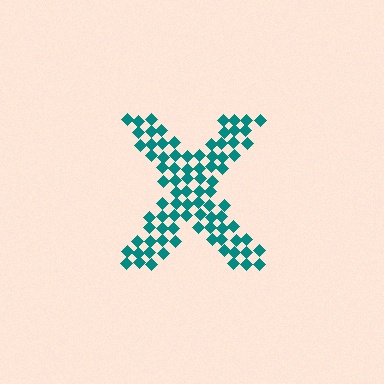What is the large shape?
The large shape is the letter X.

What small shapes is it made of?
It is made of small diamonds.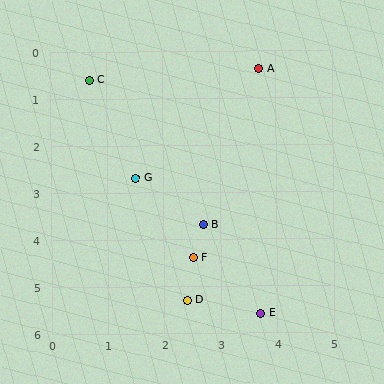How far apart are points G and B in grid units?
Points G and B are about 1.6 grid units apart.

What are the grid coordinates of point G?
Point G is at approximately (1.5, 2.7).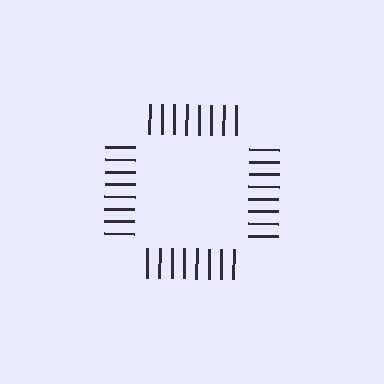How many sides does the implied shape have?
4 sides — the line-ends trace a square.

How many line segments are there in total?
32 — 8 along each of the 4 edges.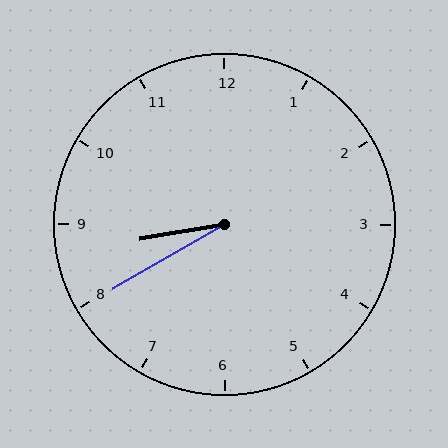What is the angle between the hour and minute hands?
Approximately 20 degrees.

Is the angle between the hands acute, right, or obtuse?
It is acute.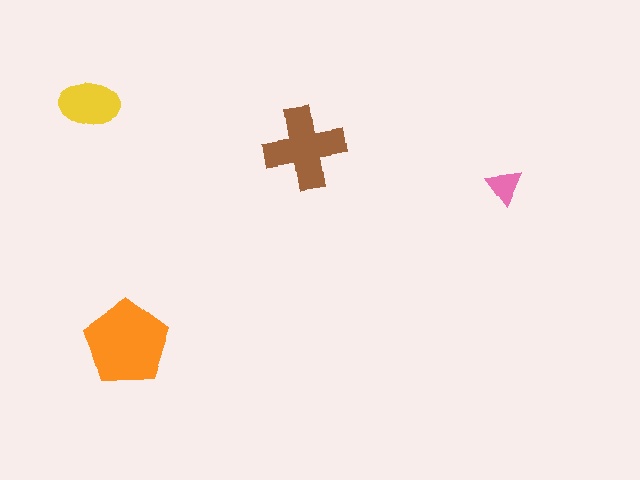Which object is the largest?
The orange pentagon.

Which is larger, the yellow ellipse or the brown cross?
The brown cross.